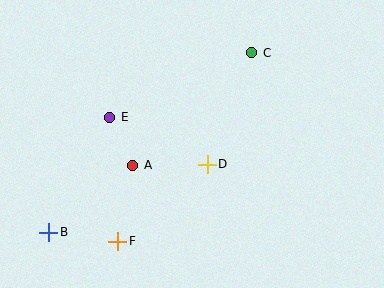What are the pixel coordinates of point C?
Point C is at (252, 53).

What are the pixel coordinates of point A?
Point A is at (133, 165).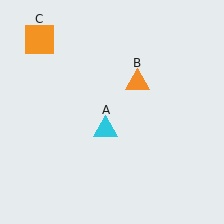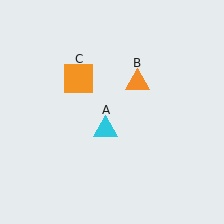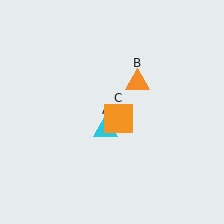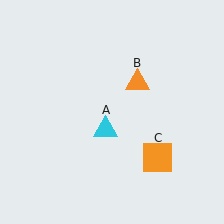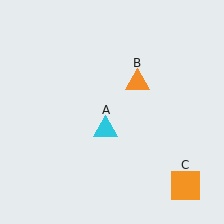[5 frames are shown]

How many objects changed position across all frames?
1 object changed position: orange square (object C).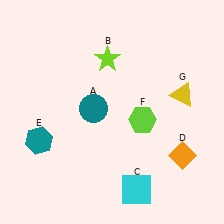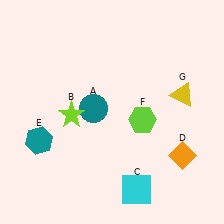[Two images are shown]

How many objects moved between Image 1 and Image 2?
1 object moved between the two images.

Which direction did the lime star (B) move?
The lime star (B) moved down.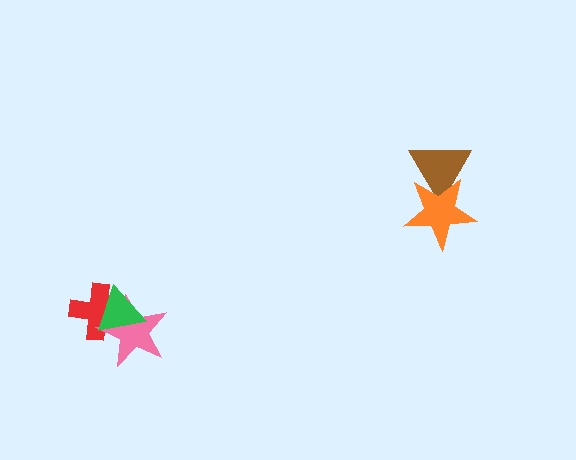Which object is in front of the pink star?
The green triangle is in front of the pink star.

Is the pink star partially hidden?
Yes, it is partially covered by another shape.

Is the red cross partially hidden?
Yes, it is partially covered by another shape.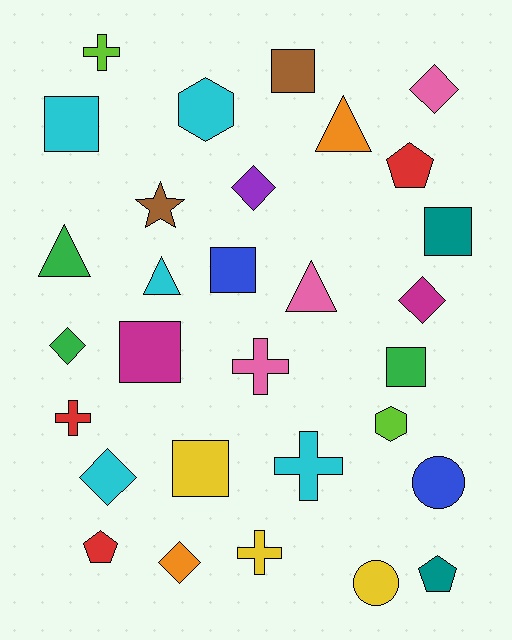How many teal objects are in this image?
There are 2 teal objects.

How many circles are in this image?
There are 2 circles.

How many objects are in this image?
There are 30 objects.